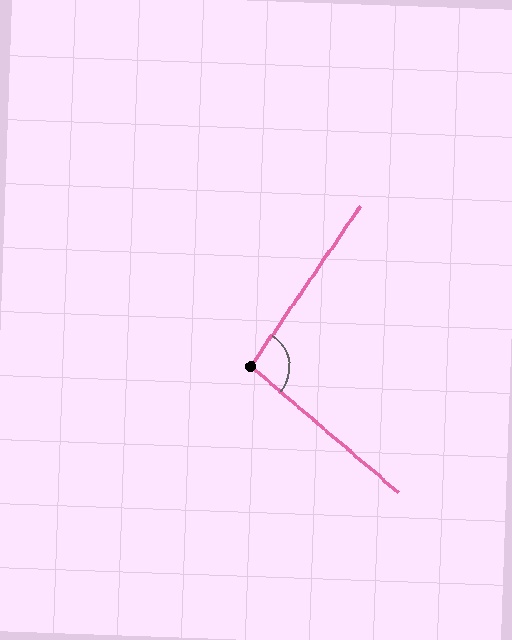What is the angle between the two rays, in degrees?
Approximately 96 degrees.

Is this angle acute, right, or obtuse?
It is obtuse.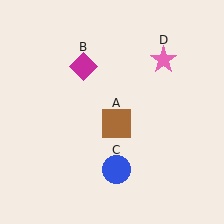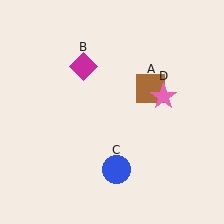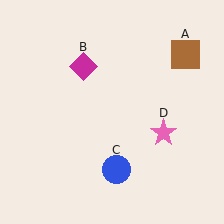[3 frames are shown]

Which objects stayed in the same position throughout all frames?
Magenta diamond (object B) and blue circle (object C) remained stationary.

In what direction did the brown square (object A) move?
The brown square (object A) moved up and to the right.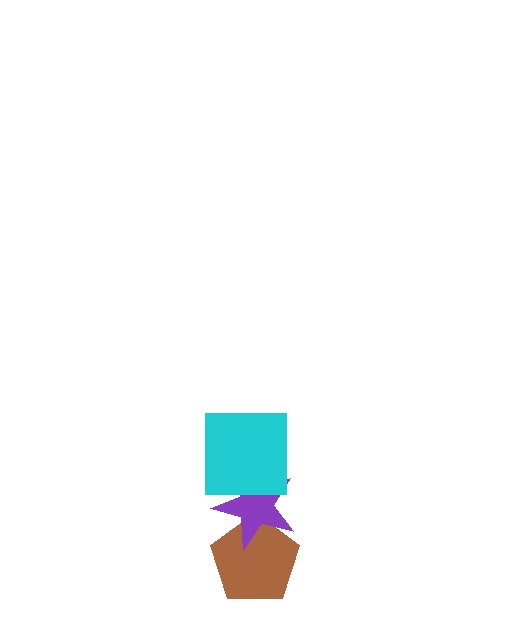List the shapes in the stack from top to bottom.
From top to bottom: the cyan square, the purple star, the brown pentagon.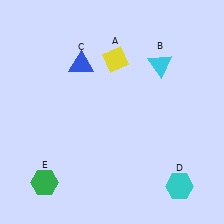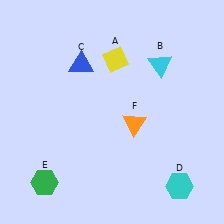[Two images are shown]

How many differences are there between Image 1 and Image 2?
There is 1 difference between the two images.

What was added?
An orange triangle (F) was added in Image 2.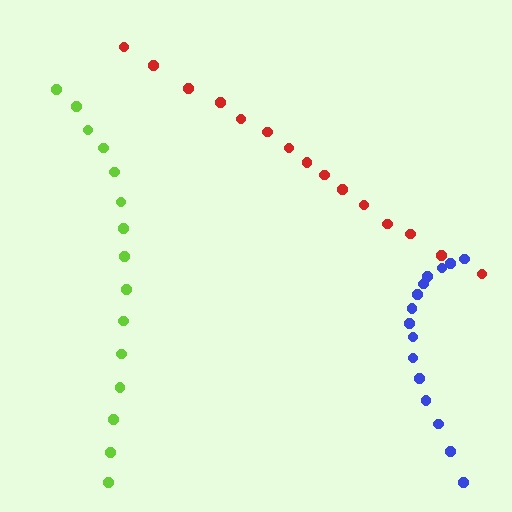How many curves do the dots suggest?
There are 3 distinct paths.